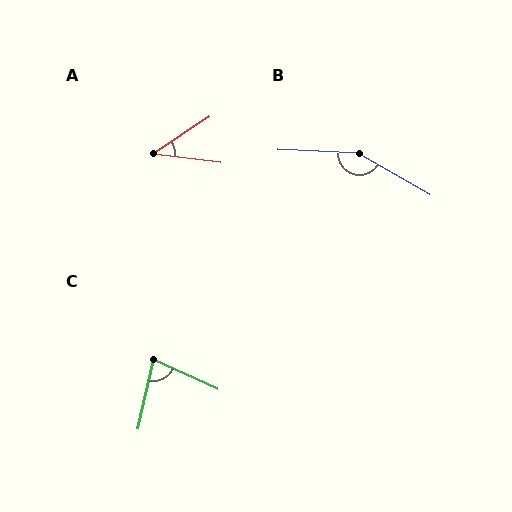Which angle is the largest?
B, at approximately 152 degrees.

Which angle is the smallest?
A, at approximately 41 degrees.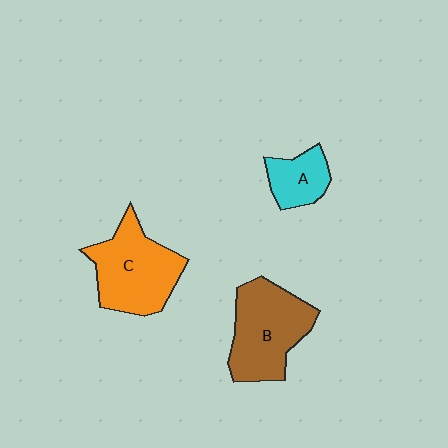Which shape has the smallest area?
Shape A (cyan).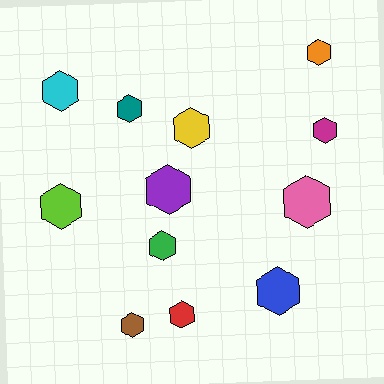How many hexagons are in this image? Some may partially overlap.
There are 12 hexagons.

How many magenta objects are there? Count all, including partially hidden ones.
There is 1 magenta object.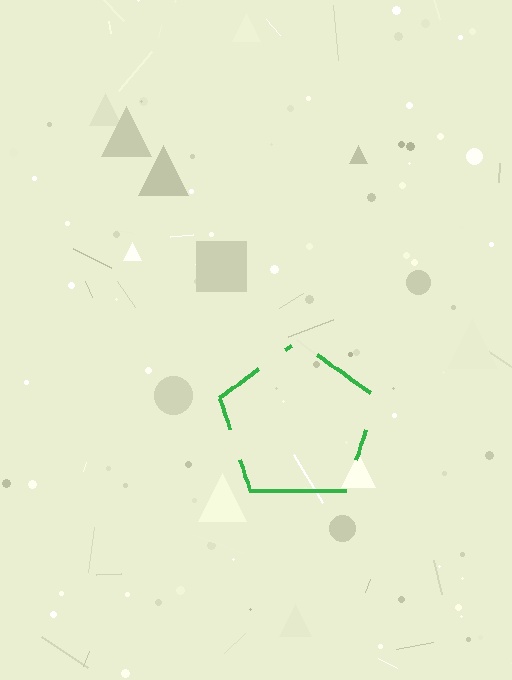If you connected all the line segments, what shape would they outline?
They would outline a pentagon.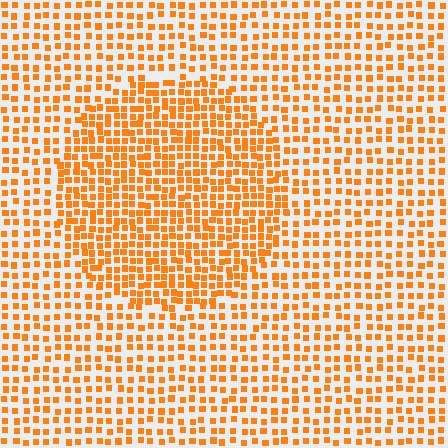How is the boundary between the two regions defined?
The boundary is defined by a change in element density (approximately 1.7x ratio). All elements are the same color, size, and shape.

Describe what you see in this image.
The image contains small orange elements arranged at two different densities. A circle-shaped region is visible where the elements are more densely packed than the surrounding area.